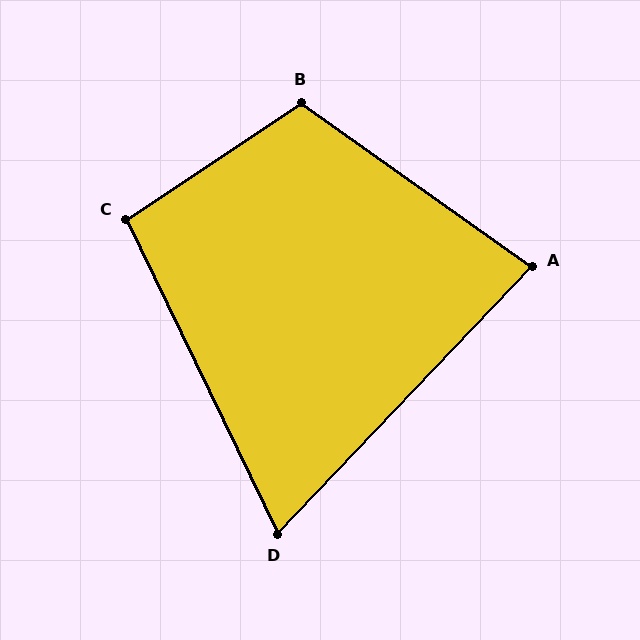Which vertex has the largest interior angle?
B, at approximately 111 degrees.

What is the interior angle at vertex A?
Approximately 82 degrees (acute).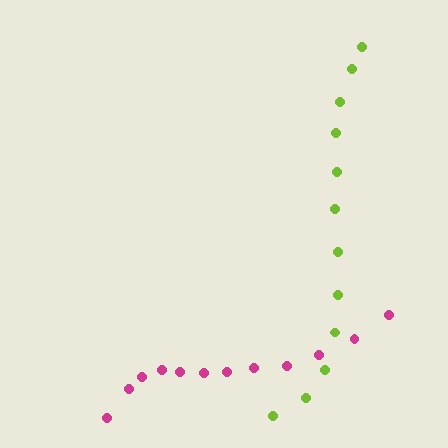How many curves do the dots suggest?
There are 2 distinct paths.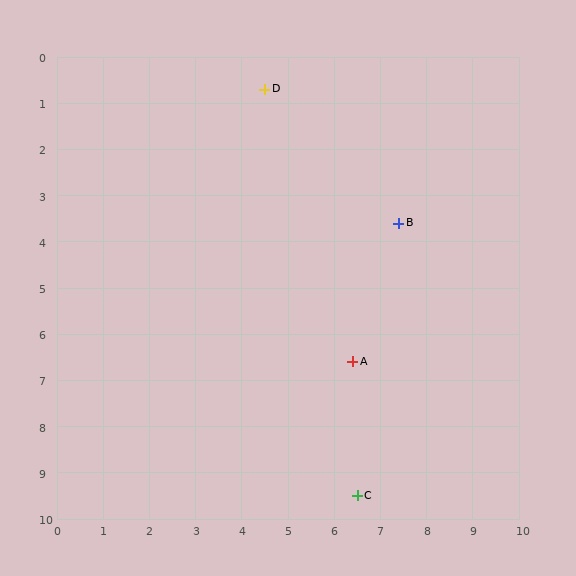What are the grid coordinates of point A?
Point A is at approximately (6.4, 6.6).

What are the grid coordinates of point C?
Point C is at approximately (6.5, 9.5).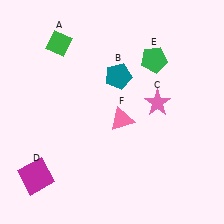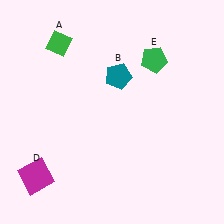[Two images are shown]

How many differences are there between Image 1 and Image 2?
There are 2 differences between the two images.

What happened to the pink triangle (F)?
The pink triangle (F) was removed in Image 2. It was in the bottom-right area of Image 1.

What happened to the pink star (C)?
The pink star (C) was removed in Image 2. It was in the top-right area of Image 1.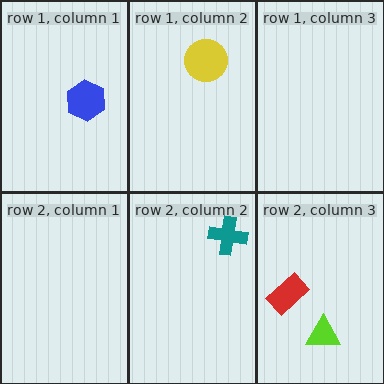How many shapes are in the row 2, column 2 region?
1.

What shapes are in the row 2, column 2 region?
The teal cross.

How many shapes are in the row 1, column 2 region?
1.